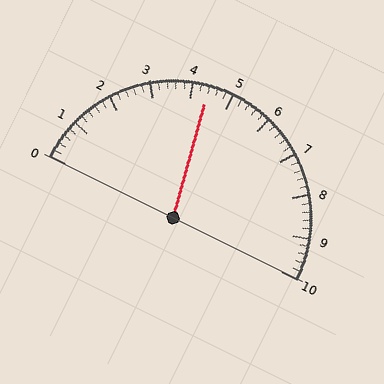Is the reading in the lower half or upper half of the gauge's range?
The reading is in the lower half of the range (0 to 10).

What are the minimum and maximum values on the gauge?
The gauge ranges from 0 to 10.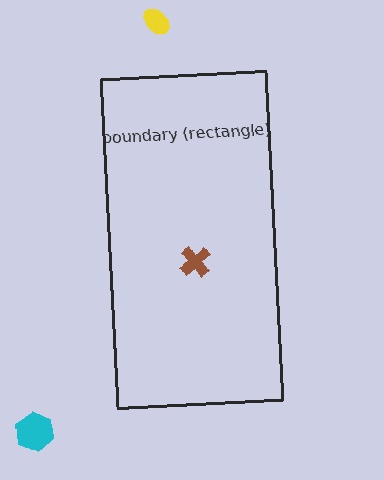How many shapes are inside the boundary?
1 inside, 2 outside.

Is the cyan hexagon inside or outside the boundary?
Outside.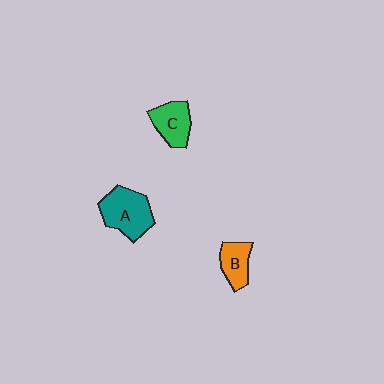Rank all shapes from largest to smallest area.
From largest to smallest: A (teal), C (green), B (orange).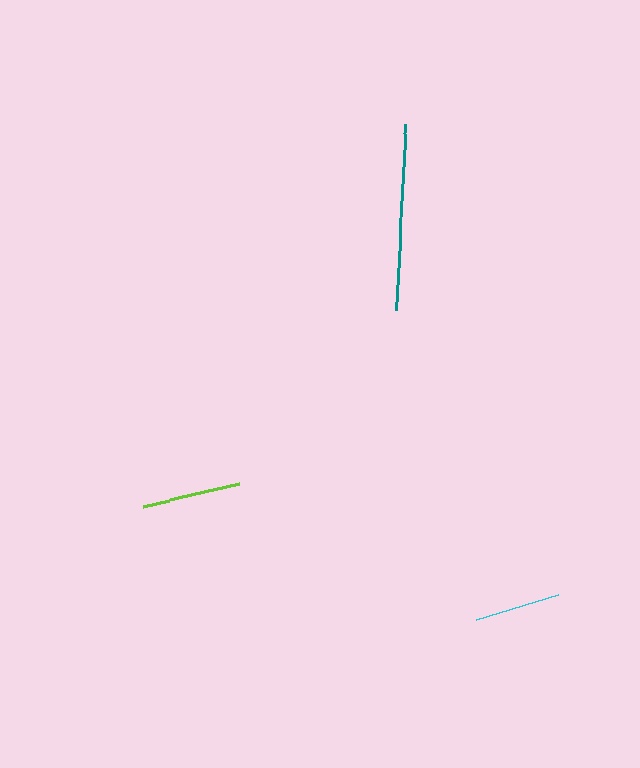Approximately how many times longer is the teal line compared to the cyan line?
The teal line is approximately 2.2 times the length of the cyan line.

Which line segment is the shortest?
The cyan line is the shortest at approximately 86 pixels.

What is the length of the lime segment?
The lime segment is approximately 98 pixels long.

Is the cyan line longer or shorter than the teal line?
The teal line is longer than the cyan line.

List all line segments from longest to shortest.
From longest to shortest: teal, lime, cyan.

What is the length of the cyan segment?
The cyan segment is approximately 86 pixels long.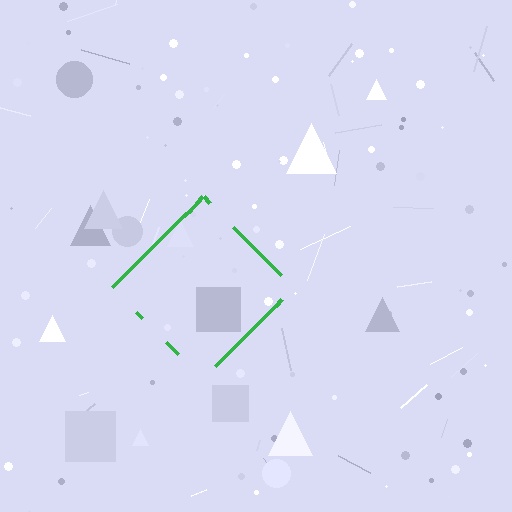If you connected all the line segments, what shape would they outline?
They would outline a diamond.